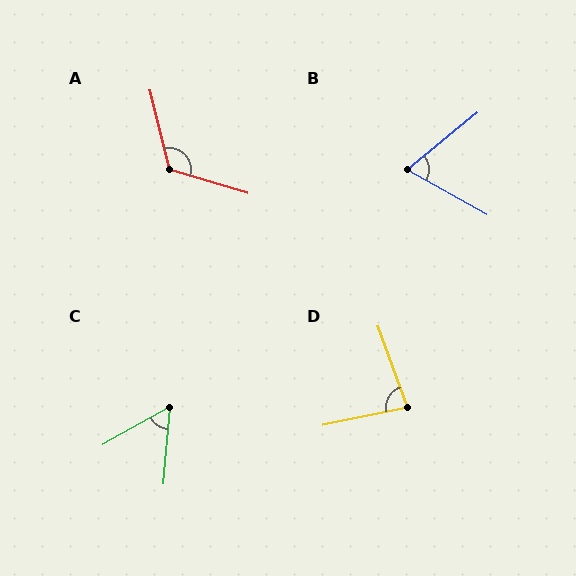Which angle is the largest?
A, at approximately 121 degrees.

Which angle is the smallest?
C, at approximately 56 degrees.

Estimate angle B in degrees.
Approximately 68 degrees.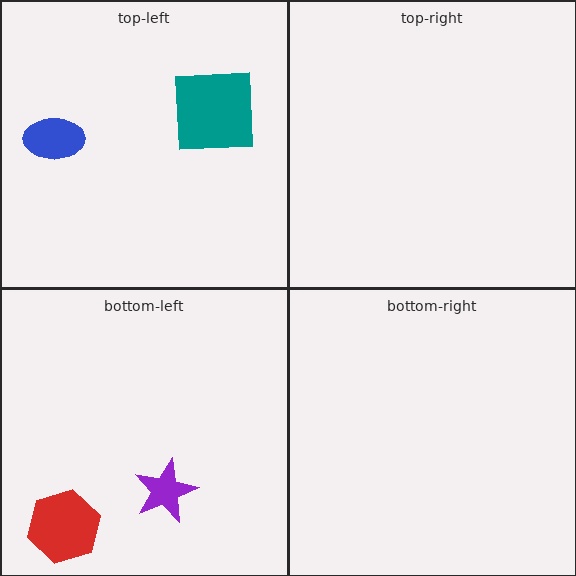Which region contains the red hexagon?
The bottom-left region.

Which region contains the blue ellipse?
The top-left region.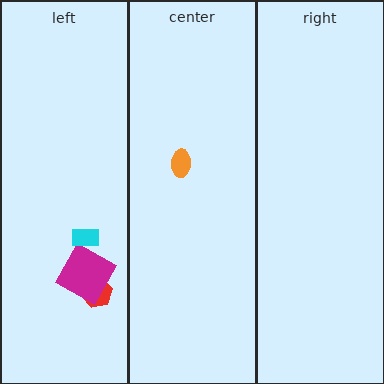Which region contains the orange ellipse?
The center region.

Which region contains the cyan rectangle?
The left region.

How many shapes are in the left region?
3.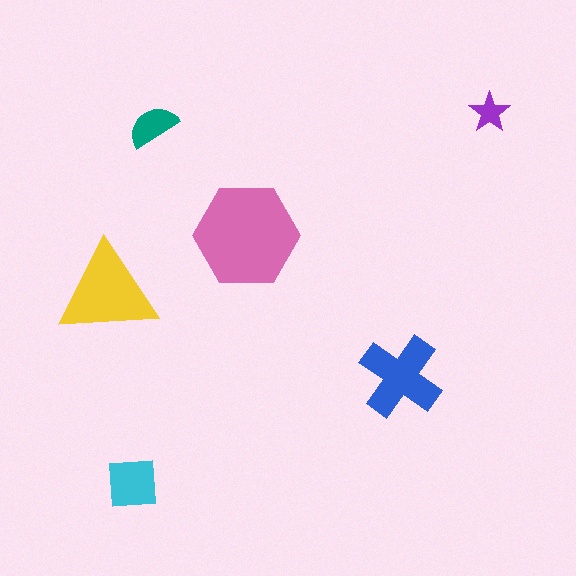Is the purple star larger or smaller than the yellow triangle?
Smaller.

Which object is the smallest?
The purple star.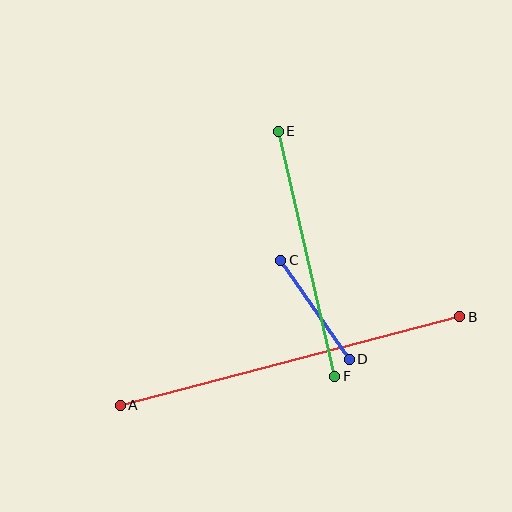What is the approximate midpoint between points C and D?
The midpoint is at approximately (315, 310) pixels.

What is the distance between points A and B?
The distance is approximately 351 pixels.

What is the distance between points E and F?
The distance is approximately 252 pixels.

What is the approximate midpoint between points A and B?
The midpoint is at approximately (290, 361) pixels.